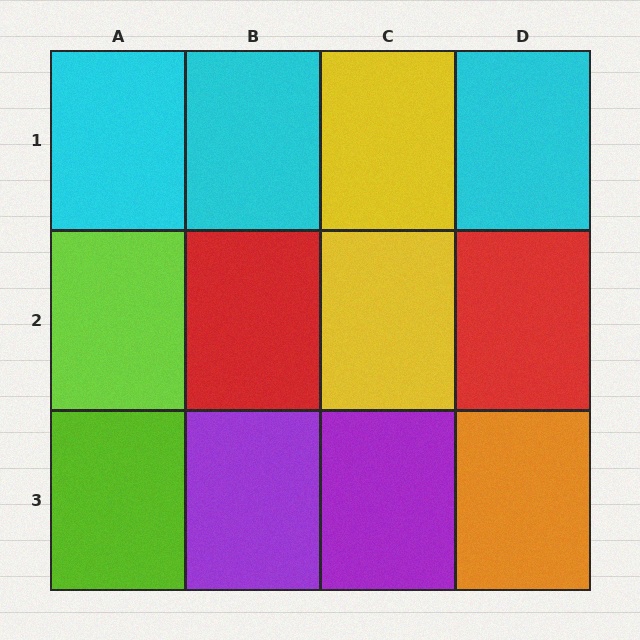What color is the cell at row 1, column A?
Cyan.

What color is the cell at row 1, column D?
Cyan.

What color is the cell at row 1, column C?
Yellow.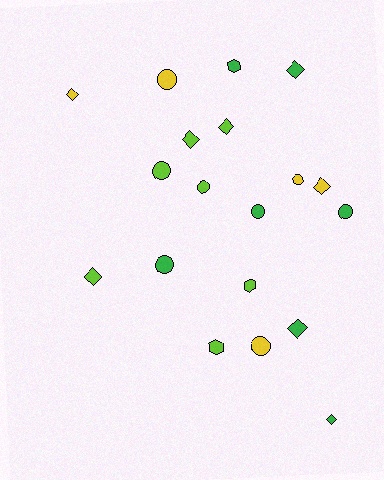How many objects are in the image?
There are 19 objects.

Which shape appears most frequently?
Diamond, with 8 objects.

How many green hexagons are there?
There is 1 green hexagon.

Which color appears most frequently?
Green, with 7 objects.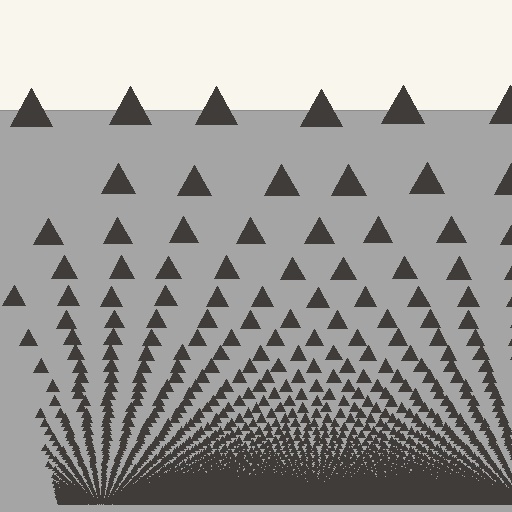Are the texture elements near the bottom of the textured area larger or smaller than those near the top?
Smaller. The gradient is inverted — elements near the bottom are smaller and denser.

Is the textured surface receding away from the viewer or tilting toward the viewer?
The surface appears to tilt toward the viewer. Texture elements get larger and sparser toward the top.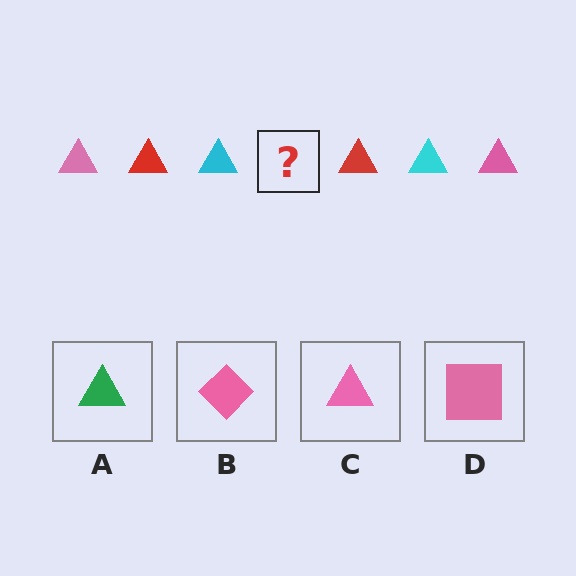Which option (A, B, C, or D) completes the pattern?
C.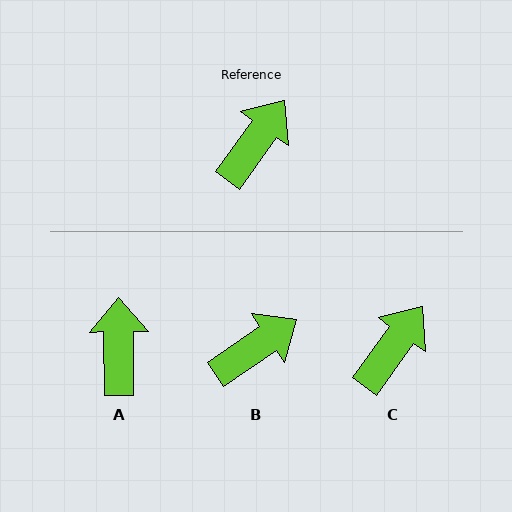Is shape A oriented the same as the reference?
No, it is off by about 36 degrees.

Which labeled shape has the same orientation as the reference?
C.